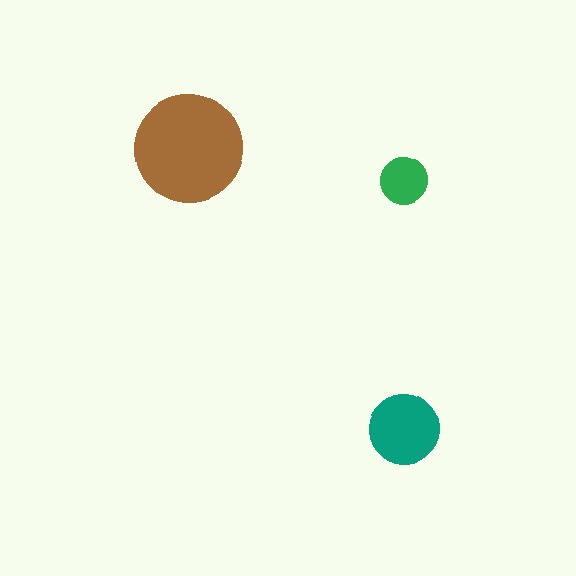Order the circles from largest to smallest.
the brown one, the teal one, the green one.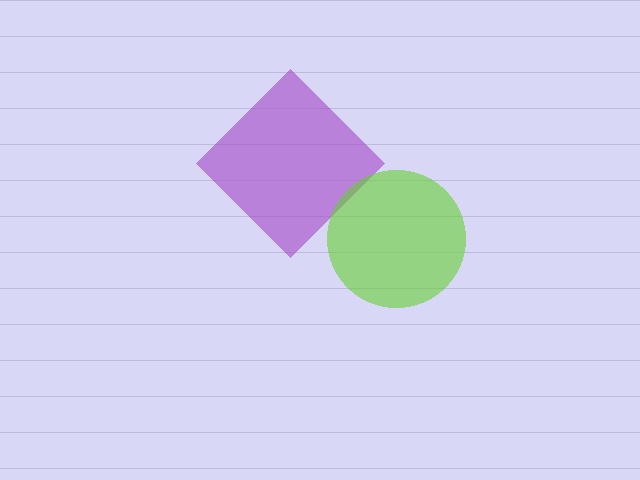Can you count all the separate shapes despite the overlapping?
Yes, there are 2 separate shapes.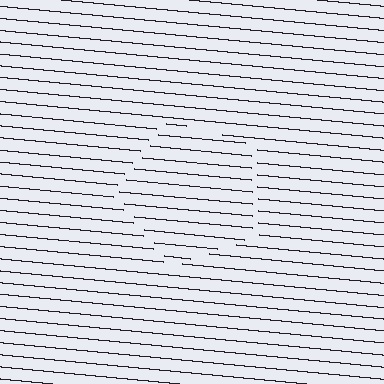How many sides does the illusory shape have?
5 sides — the line-ends trace a pentagon.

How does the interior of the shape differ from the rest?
The interior of the shape contains the same grating, shifted by half a period — the contour is defined by the phase discontinuity where line-ends from the inner and outer gratings abut.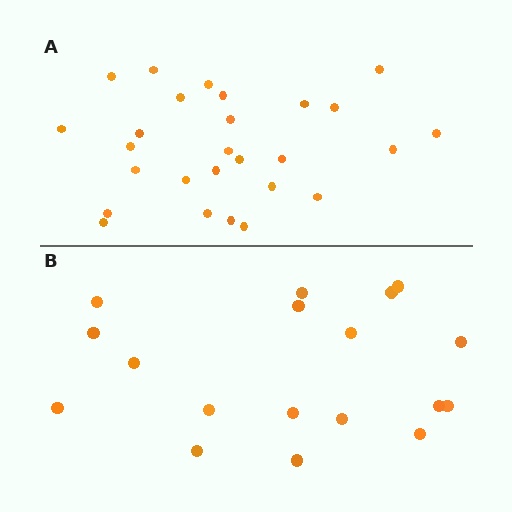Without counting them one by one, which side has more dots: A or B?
Region A (the top region) has more dots.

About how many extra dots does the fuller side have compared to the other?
Region A has roughly 8 or so more dots than region B.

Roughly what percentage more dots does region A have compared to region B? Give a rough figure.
About 50% more.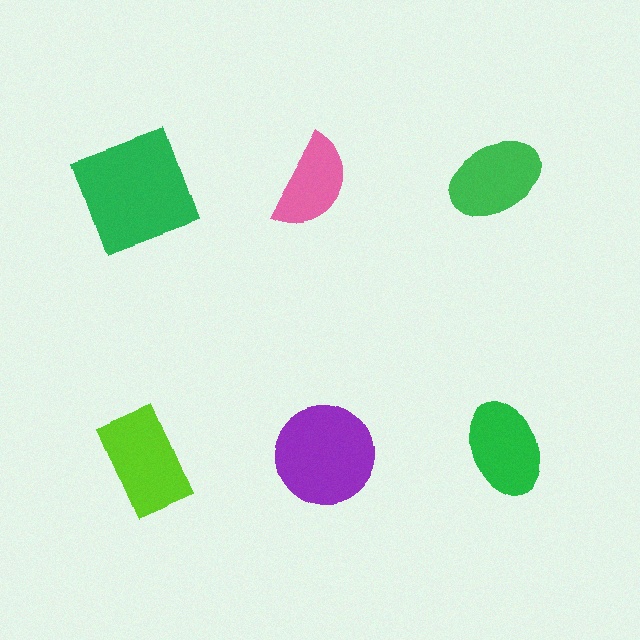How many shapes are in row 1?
3 shapes.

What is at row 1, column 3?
A green ellipse.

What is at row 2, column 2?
A purple circle.